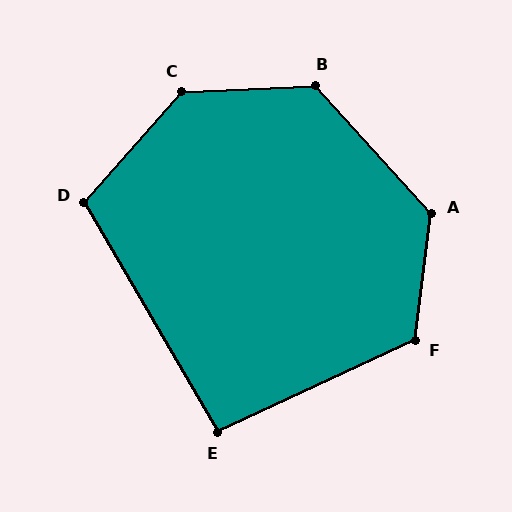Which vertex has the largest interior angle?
C, at approximately 134 degrees.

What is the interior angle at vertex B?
Approximately 130 degrees (obtuse).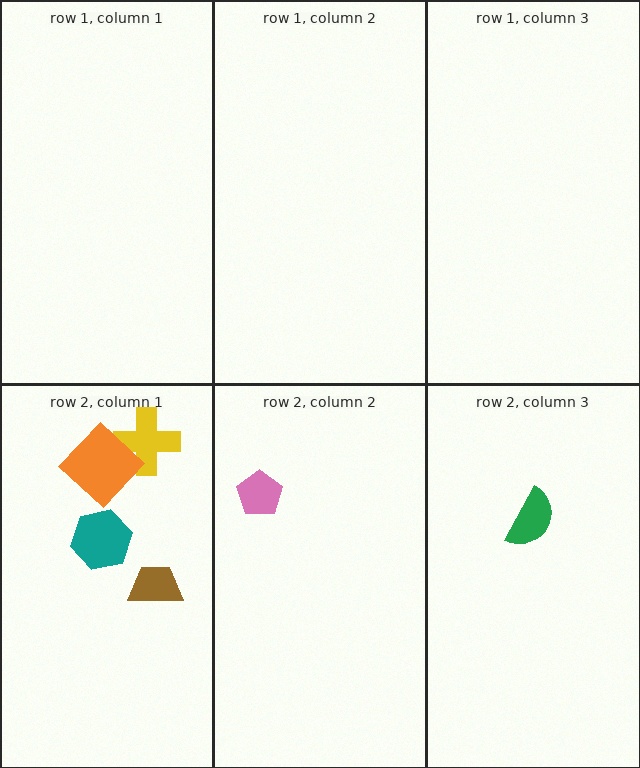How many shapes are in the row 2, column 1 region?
4.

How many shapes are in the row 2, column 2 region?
1.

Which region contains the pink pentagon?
The row 2, column 2 region.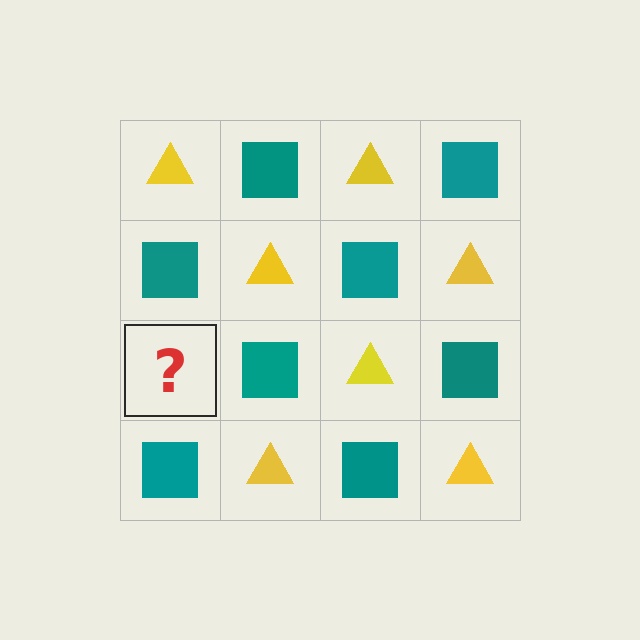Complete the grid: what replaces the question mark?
The question mark should be replaced with a yellow triangle.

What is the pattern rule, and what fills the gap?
The rule is that it alternates yellow triangle and teal square in a checkerboard pattern. The gap should be filled with a yellow triangle.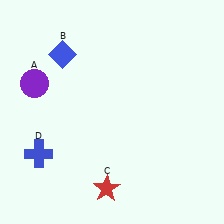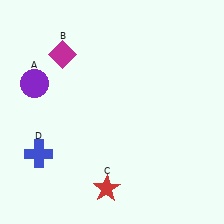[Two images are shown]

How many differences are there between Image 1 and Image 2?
There is 1 difference between the two images.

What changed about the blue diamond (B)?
In Image 1, B is blue. In Image 2, it changed to magenta.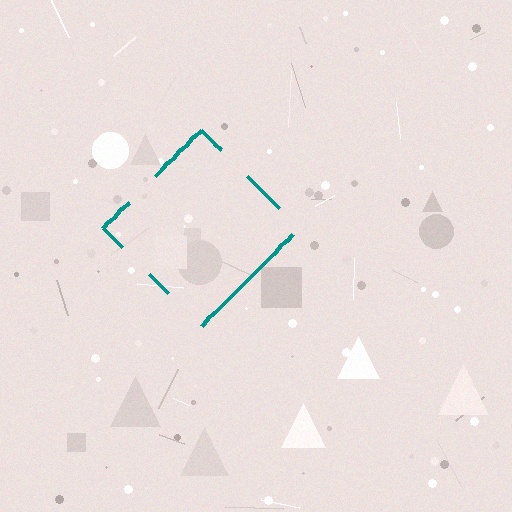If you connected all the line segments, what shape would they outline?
They would outline a diamond.